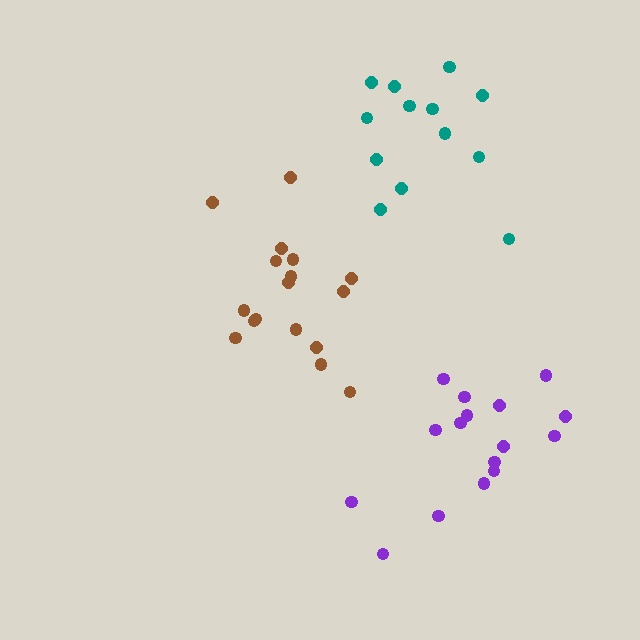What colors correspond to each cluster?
The clusters are colored: brown, purple, teal.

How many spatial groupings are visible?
There are 3 spatial groupings.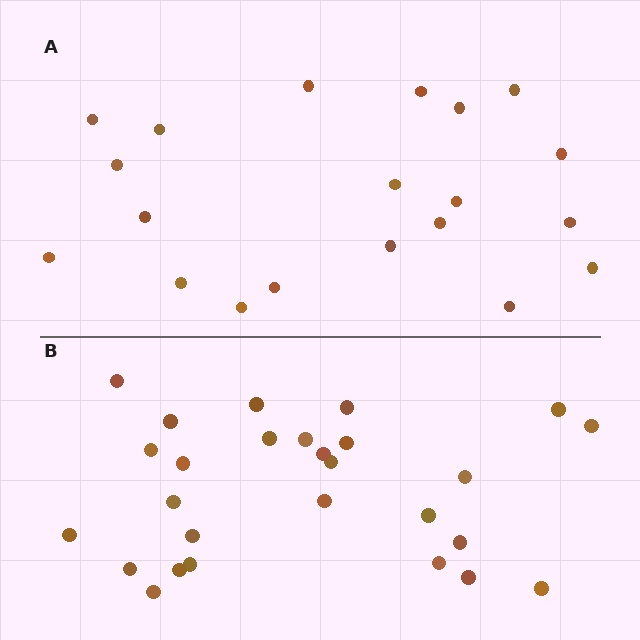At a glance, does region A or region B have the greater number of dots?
Region B (the bottom region) has more dots.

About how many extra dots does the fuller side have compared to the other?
Region B has roughly 8 or so more dots than region A.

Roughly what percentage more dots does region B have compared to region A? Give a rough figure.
About 35% more.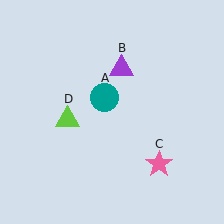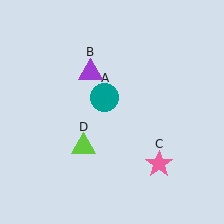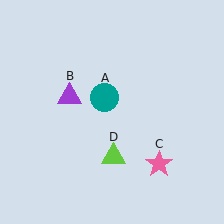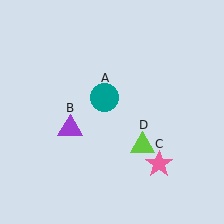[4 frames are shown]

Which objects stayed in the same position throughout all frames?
Teal circle (object A) and pink star (object C) remained stationary.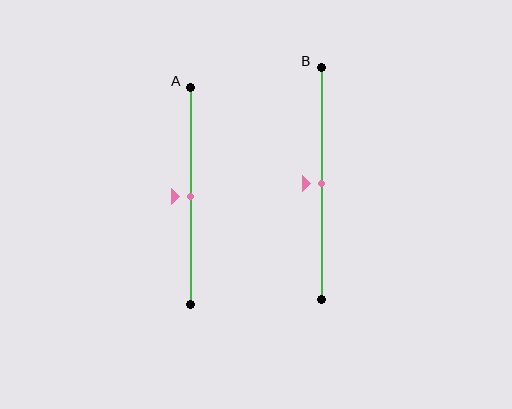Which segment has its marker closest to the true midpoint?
Segment A has its marker closest to the true midpoint.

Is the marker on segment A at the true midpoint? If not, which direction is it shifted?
Yes, the marker on segment A is at the true midpoint.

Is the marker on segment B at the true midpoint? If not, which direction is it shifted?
Yes, the marker on segment B is at the true midpoint.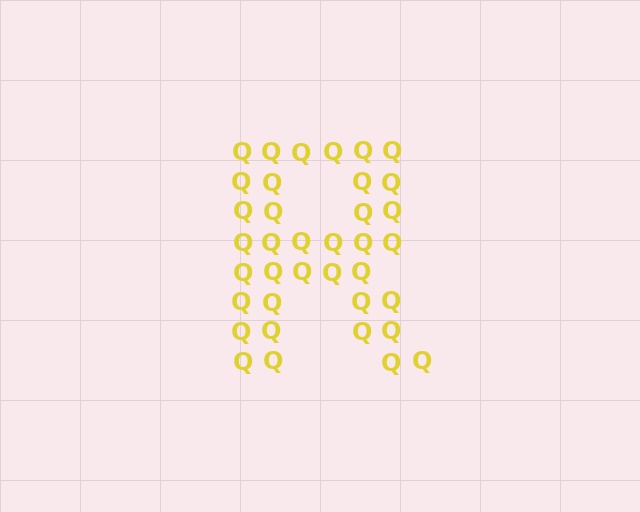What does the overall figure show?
The overall figure shows the letter R.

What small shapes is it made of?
It is made of small letter Q's.